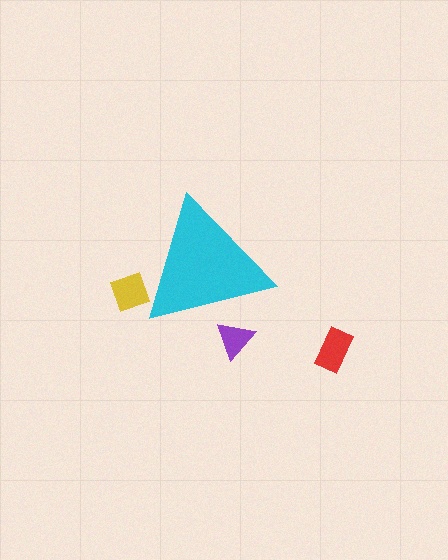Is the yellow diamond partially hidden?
Yes, the yellow diamond is partially hidden behind the cyan triangle.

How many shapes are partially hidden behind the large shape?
2 shapes are partially hidden.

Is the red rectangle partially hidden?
No, the red rectangle is fully visible.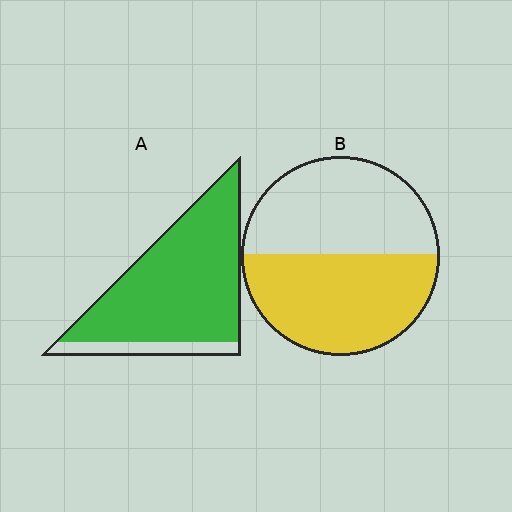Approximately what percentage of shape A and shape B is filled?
A is approximately 85% and B is approximately 50%.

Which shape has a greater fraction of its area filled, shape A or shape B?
Shape A.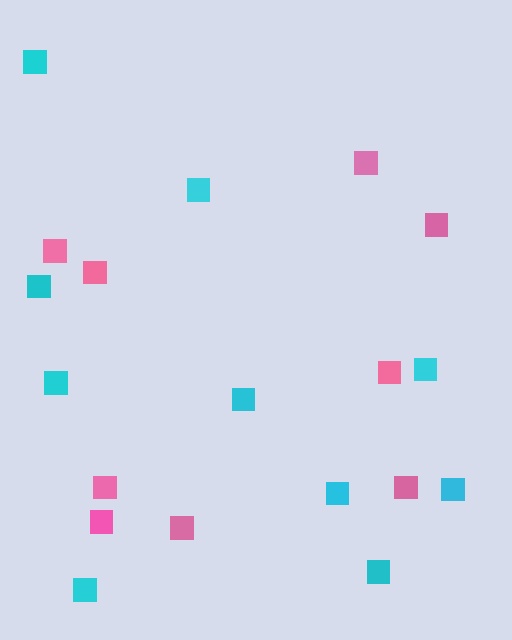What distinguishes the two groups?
There are 2 groups: one group of pink squares (9) and one group of cyan squares (10).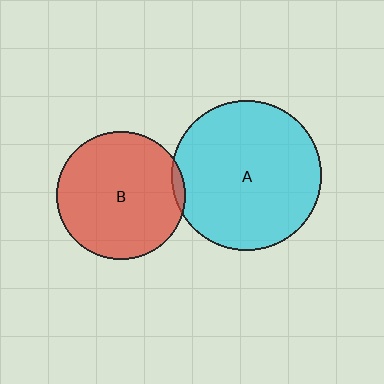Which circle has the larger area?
Circle A (cyan).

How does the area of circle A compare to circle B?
Approximately 1.4 times.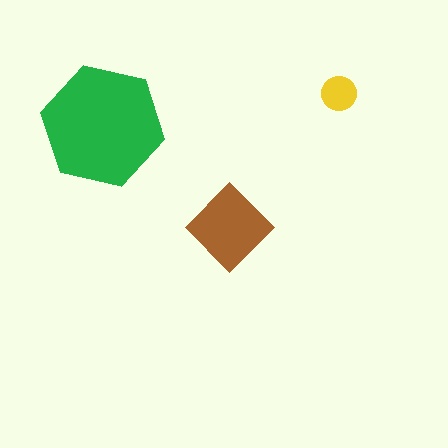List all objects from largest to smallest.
The green hexagon, the brown diamond, the yellow circle.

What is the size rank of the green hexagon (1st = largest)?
1st.